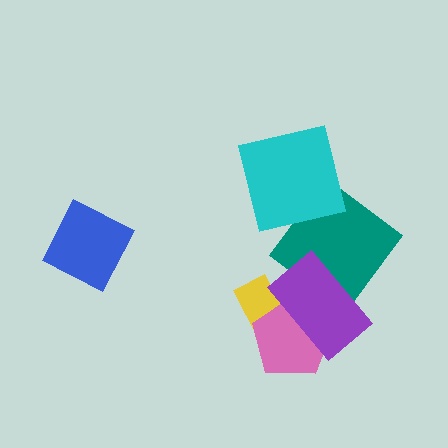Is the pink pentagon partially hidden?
Yes, it is partially covered by another shape.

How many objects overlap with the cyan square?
1 object overlaps with the cyan square.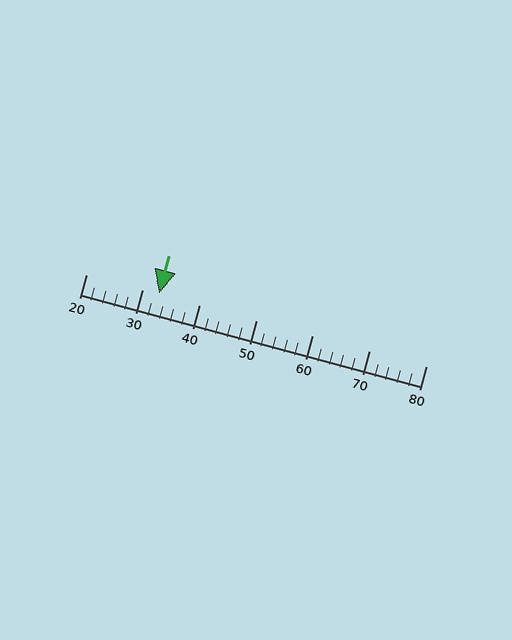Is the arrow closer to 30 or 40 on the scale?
The arrow is closer to 30.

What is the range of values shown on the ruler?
The ruler shows values from 20 to 80.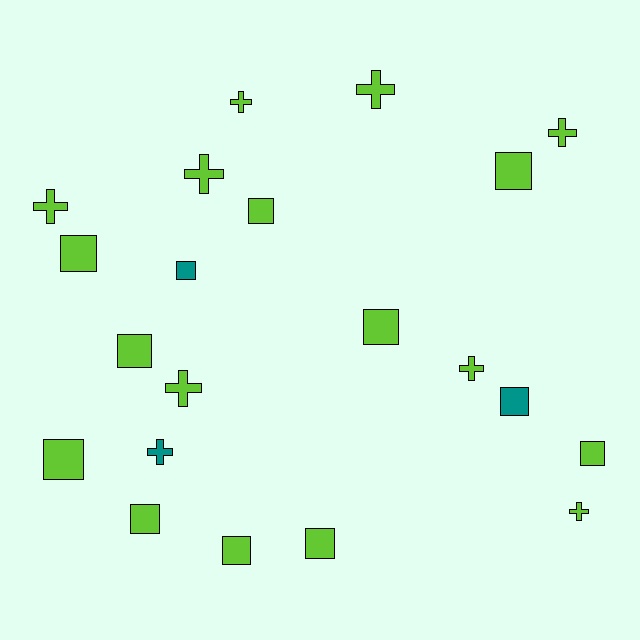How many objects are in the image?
There are 21 objects.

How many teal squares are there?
There are 2 teal squares.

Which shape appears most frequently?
Square, with 12 objects.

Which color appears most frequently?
Lime, with 18 objects.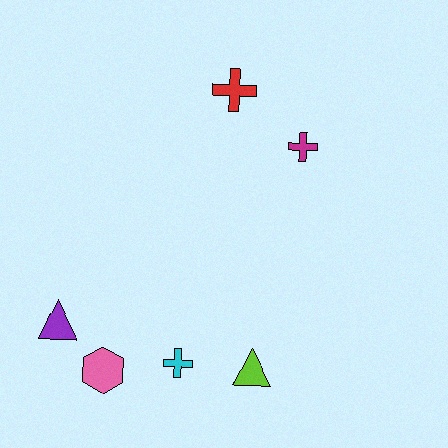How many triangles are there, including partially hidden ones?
There are 2 triangles.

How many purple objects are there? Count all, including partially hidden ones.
There is 1 purple object.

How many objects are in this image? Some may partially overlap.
There are 6 objects.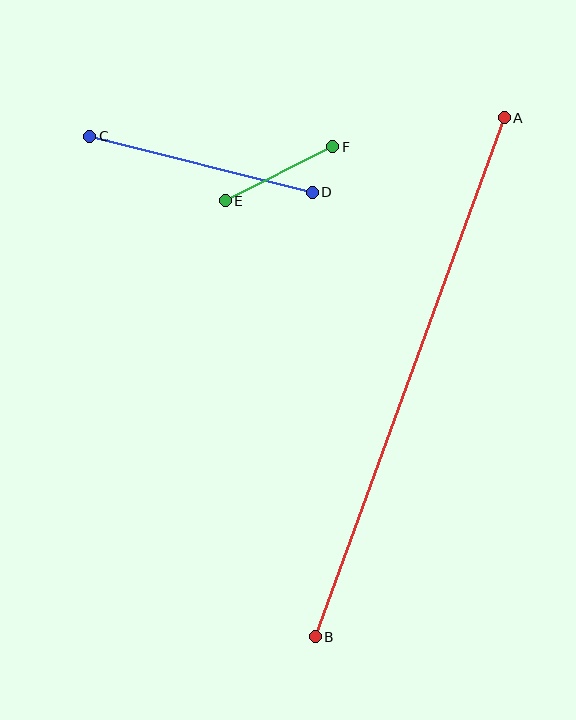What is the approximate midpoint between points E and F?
The midpoint is at approximately (279, 174) pixels.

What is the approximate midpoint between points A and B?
The midpoint is at approximately (410, 377) pixels.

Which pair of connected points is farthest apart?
Points A and B are farthest apart.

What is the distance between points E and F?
The distance is approximately 120 pixels.